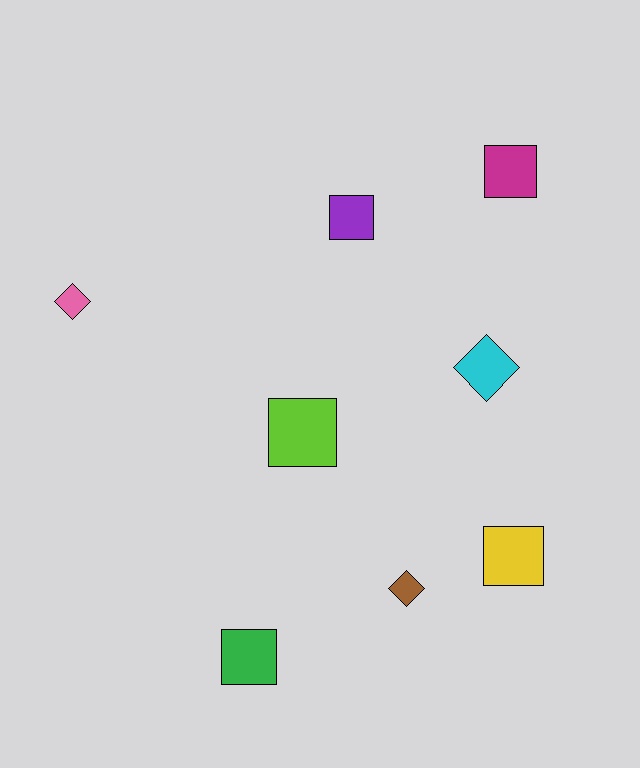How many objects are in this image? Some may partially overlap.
There are 8 objects.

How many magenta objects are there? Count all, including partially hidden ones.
There is 1 magenta object.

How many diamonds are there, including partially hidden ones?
There are 3 diamonds.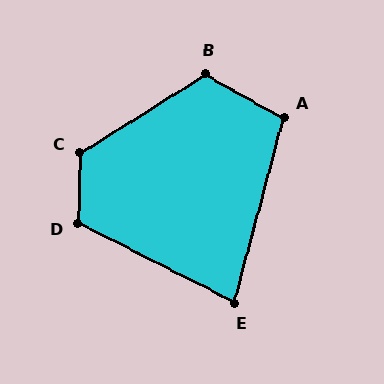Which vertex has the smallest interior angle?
E, at approximately 78 degrees.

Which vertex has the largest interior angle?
C, at approximately 124 degrees.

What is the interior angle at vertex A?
Approximately 104 degrees (obtuse).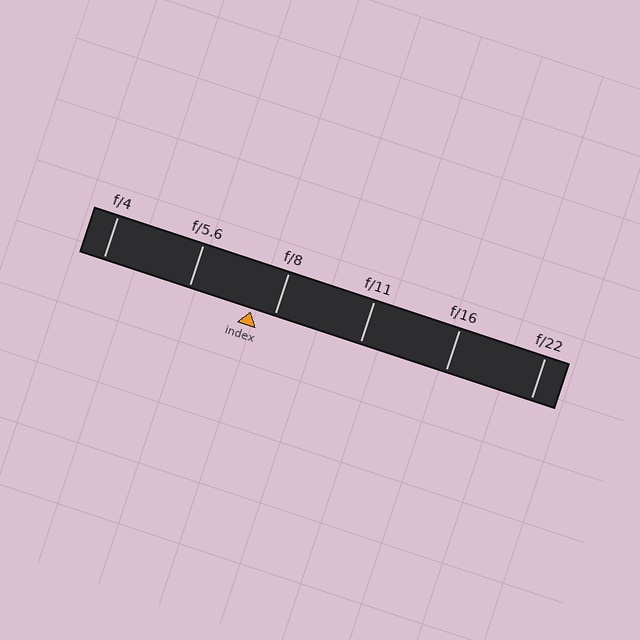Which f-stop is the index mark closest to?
The index mark is closest to f/8.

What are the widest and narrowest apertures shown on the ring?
The widest aperture shown is f/4 and the narrowest is f/22.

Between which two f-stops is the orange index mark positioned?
The index mark is between f/5.6 and f/8.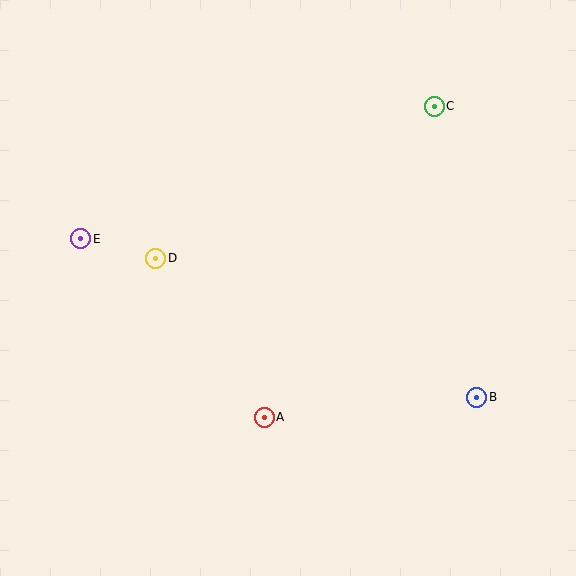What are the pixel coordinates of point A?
Point A is at (264, 417).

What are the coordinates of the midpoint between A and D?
The midpoint between A and D is at (210, 338).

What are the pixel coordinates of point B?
Point B is at (477, 397).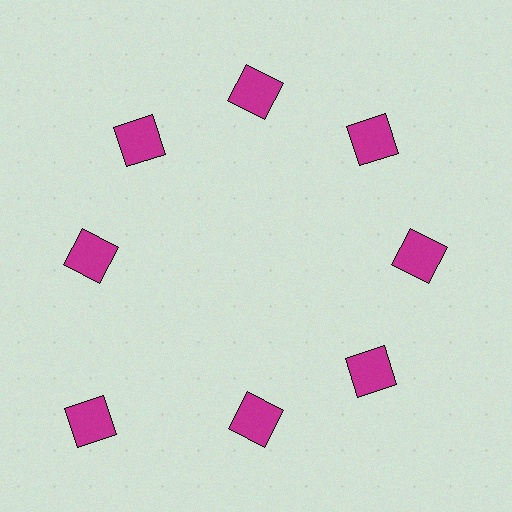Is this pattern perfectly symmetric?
No. The 8 magenta squares are arranged in a ring, but one element near the 8 o'clock position is pushed outward from the center, breaking the 8-fold rotational symmetry.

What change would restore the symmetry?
The symmetry would be restored by moving it inward, back onto the ring so that all 8 squares sit at equal angles and equal distance from the center.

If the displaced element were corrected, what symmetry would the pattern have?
It would have 8-fold rotational symmetry — the pattern would map onto itself every 45 degrees.